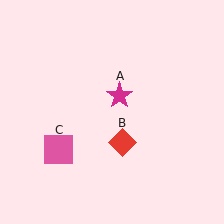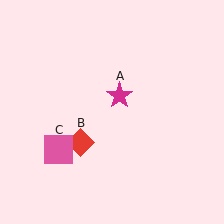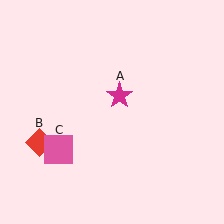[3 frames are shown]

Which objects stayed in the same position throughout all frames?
Magenta star (object A) and pink square (object C) remained stationary.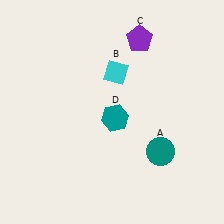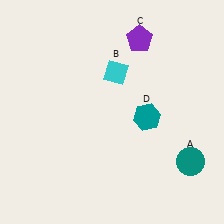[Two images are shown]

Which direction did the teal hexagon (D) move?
The teal hexagon (D) moved right.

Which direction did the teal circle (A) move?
The teal circle (A) moved right.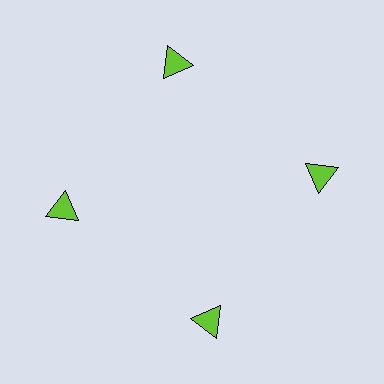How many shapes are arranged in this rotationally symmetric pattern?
There are 4 shapes, arranged in 4 groups of 1.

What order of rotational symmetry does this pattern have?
This pattern has 4-fold rotational symmetry.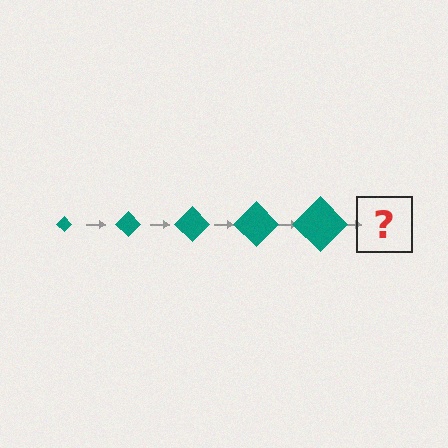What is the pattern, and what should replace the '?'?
The pattern is that the diamond gets progressively larger each step. The '?' should be a teal diamond, larger than the previous one.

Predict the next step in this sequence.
The next step is a teal diamond, larger than the previous one.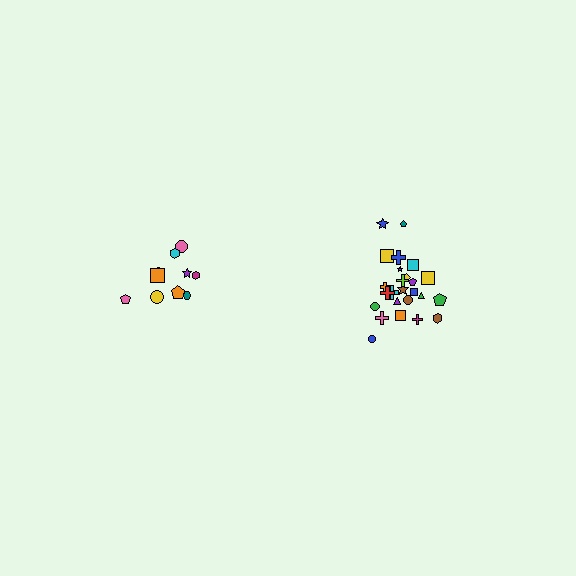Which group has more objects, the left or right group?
The right group.